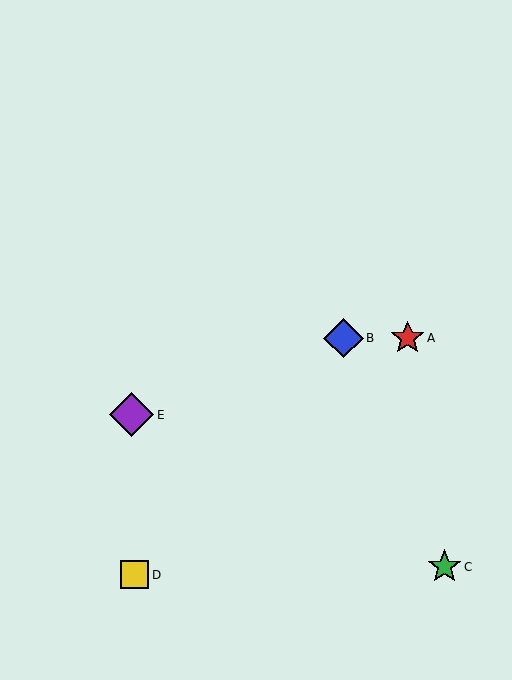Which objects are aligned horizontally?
Objects A, B are aligned horizontally.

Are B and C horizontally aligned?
No, B is at y≈338 and C is at y≈567.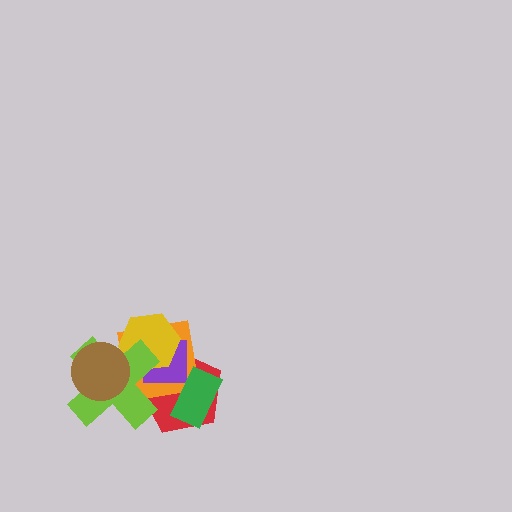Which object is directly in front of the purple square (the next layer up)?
The yellow hexagon is directly in front of the purple square.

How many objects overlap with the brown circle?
1 object overlaps with the brown circle.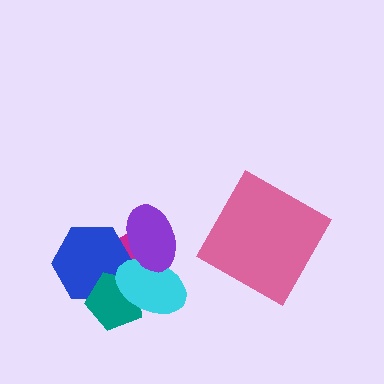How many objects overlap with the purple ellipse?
3 objects overlap with the purple ellipse.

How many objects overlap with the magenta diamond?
4 objects overlap with the magenta diamond.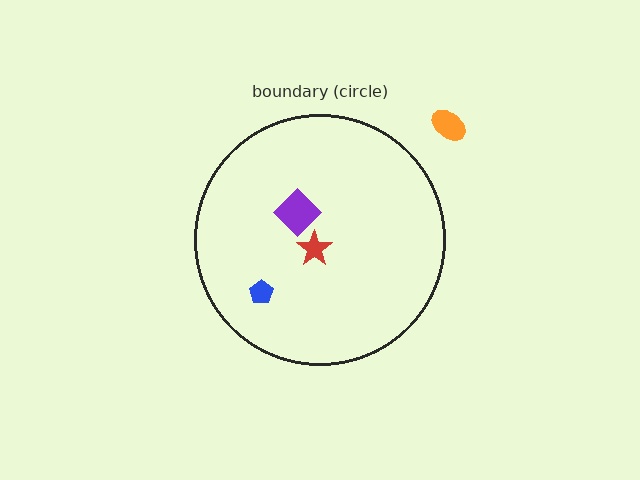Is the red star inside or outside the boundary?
Inside.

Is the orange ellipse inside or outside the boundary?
Outside.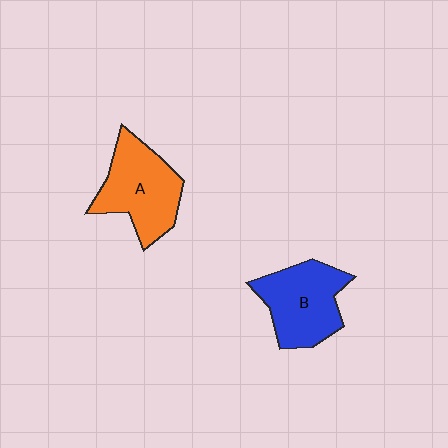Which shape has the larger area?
Shape A (orange).